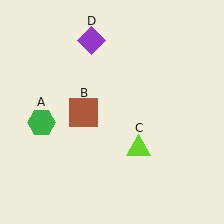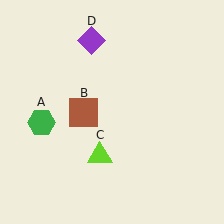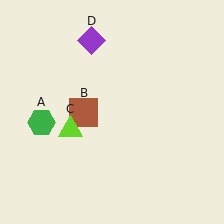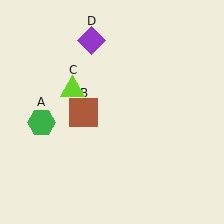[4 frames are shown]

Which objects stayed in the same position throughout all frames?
Green hexagon (object A) and brown square (object B) and purple diamond (object D) remained stationary.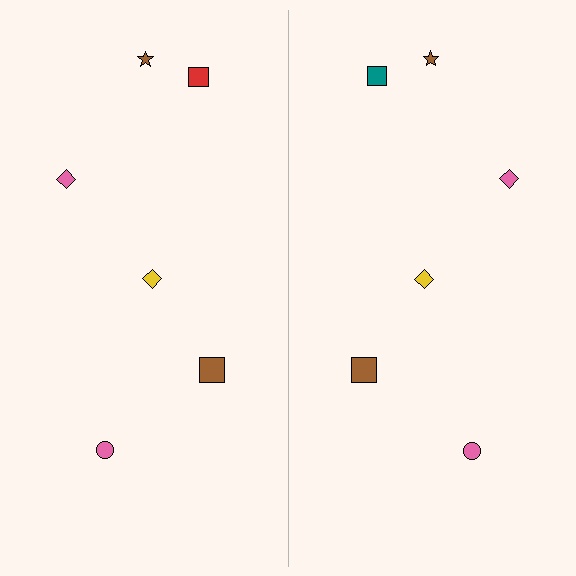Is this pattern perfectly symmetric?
No, the pattern is not perfectly symmetric. The teal square on the right side breaks the symmetry — its mirror counterpart is red.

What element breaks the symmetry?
The teal square on the right side breaks the symmetry — its mirror counterpart is red.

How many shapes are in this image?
There are 12 shapes in this image.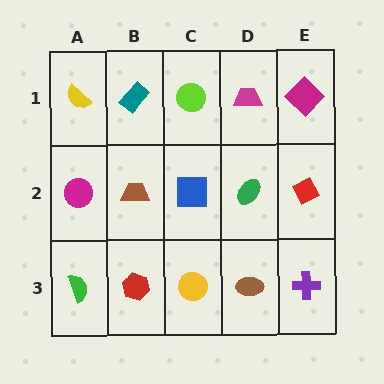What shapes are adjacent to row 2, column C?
A lime circle (row 1, column C), a yellow circle (row 3, column C), a brown trapezoid (row 2, column B), a green ellipse (row 2, column D).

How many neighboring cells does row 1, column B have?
3.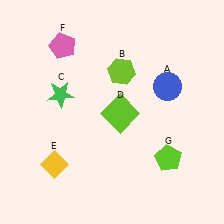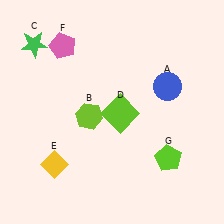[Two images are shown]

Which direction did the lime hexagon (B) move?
The lime hexagon (B) moved down.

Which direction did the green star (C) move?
The green star (C) moved up.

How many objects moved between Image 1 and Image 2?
2 objects moved between the two images.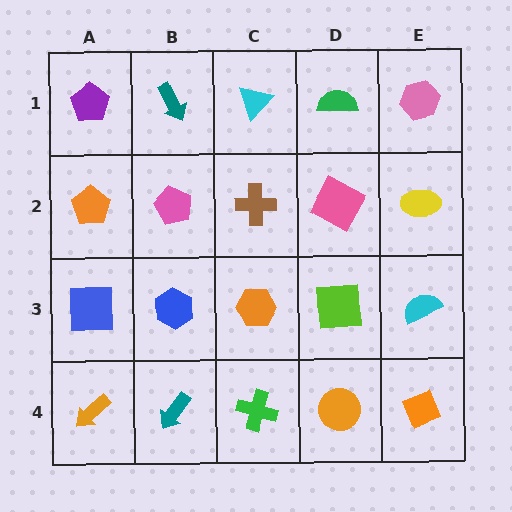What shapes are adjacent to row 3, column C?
A brown cross (row 2, column C), a green cross (row 4, column C), a blue hexagon (row 3, column B), a lime square (row 3, column D).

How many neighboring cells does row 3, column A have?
3.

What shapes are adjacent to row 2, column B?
A teal arrow (row 1, column B), a blue hexagon (row 3, column B), an orange pentagon (row 2, column A), a brown cross (row 2, column C).